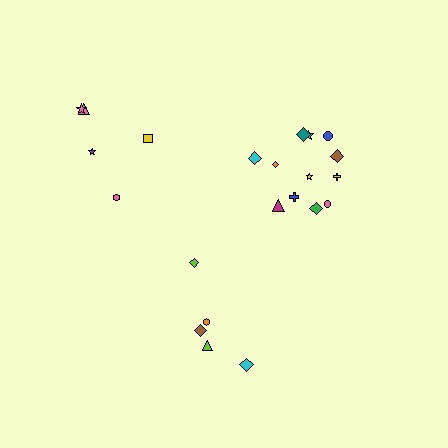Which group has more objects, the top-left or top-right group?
The top-right group.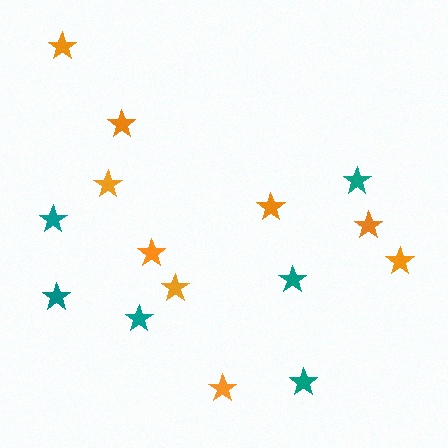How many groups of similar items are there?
There are 2 groups: one group of teal stars (6) and one group of orange stars (9).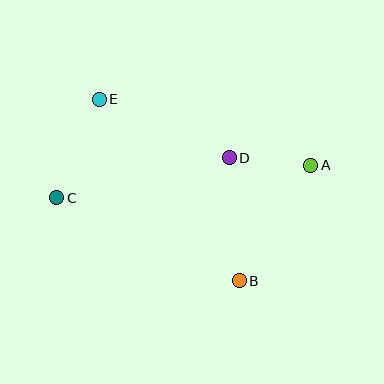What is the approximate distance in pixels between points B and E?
The distance between B and E is approximately 229 pixels.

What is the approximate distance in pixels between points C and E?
The distance between C and E is approximately 107 pixels.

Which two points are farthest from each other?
Points A and C are farthest from each other.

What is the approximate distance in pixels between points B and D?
The distance between B and D is approximately 123 pixels.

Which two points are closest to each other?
Points A and D are closest to each other.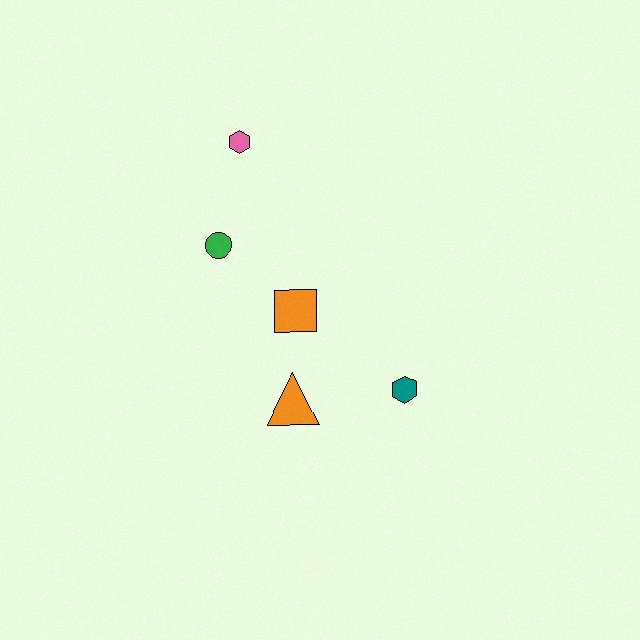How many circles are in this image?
There is 1 circle.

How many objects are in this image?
There are 5 objects.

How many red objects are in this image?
There are no red objects.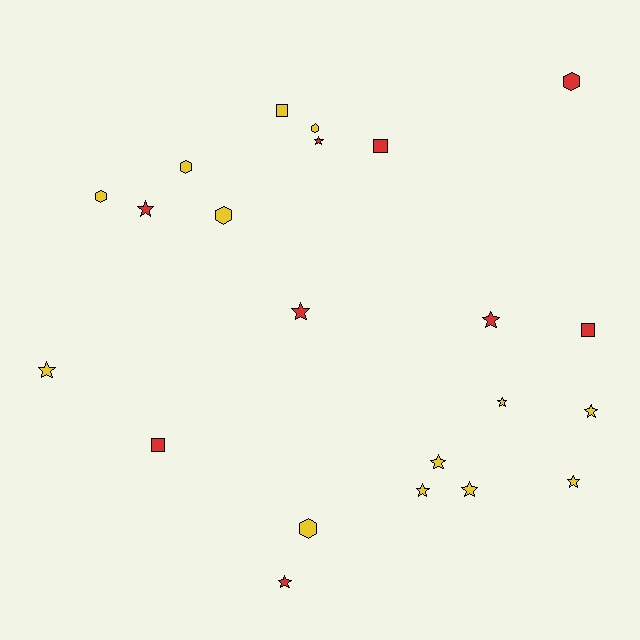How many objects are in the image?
There are 22 objects.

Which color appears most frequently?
Yellow, with 13 objects.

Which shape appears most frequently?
Star, with 12 objects.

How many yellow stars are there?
There are 7 yellow stars.